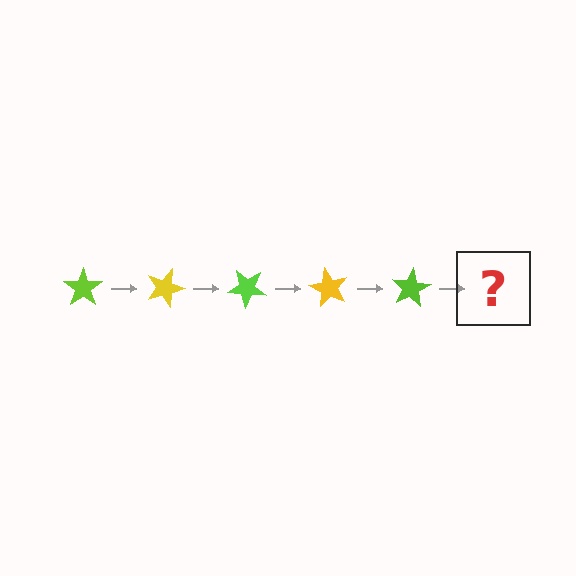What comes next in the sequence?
The next element should be a yellow star, rotated 100 degrees from the start.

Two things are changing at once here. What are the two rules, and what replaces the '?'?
The two rules are that it rotates 20 degrees each step and the color cycles through lime and yellow. The '?' should be a yellow star, rotated 100 degrees from the start.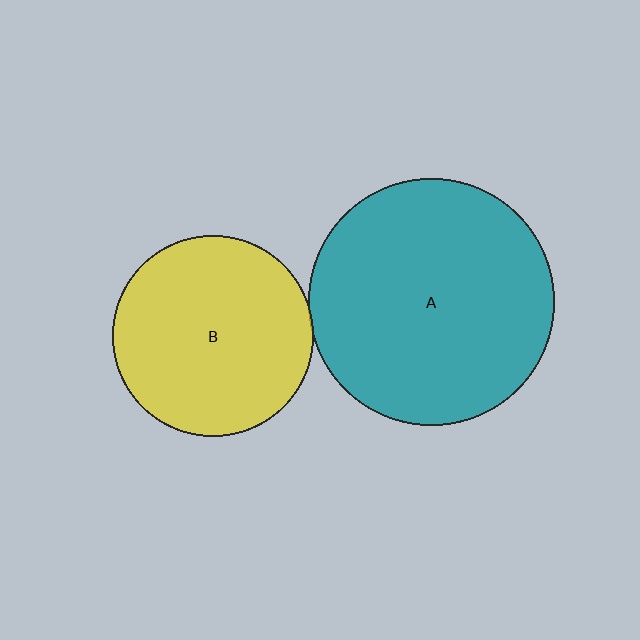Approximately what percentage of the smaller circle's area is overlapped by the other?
Approximately 5%.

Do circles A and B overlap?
Yes.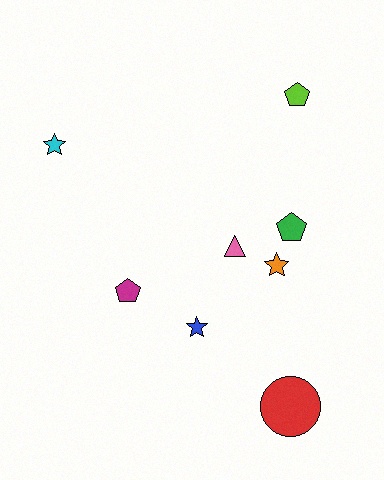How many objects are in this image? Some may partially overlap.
There are 8 objects.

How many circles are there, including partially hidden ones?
There is 1 circle.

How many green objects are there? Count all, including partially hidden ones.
There is 1 green object.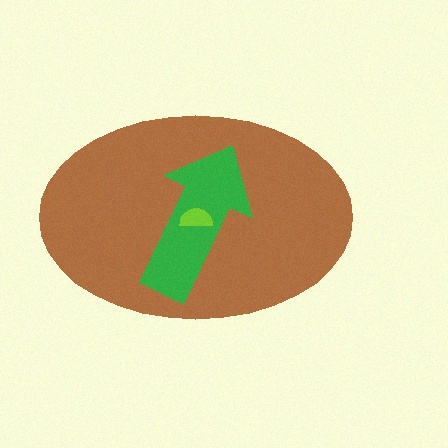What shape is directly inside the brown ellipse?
The green arrow.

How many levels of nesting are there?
3.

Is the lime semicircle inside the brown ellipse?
Yes.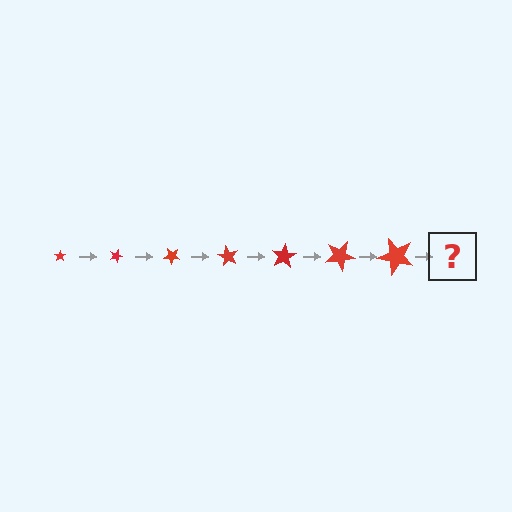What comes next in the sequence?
The next element should be a star, larger than the previous one and rotated 140 degrees from the start.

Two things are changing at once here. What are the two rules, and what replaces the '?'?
The two rules are that the star grows larger each step and it rotates 20 degrees each step. The '?' should be a star, larger than the previous one and rotated 140 degrees from the start.